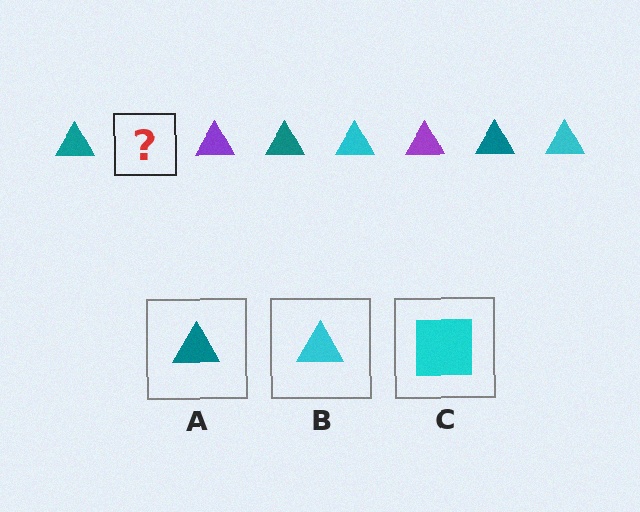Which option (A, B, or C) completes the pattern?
B.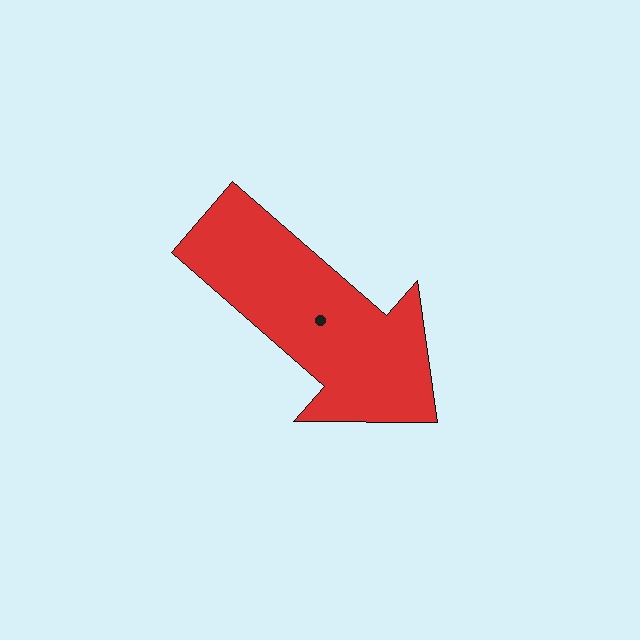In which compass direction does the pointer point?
Southeast.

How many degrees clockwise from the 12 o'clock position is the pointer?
Approximately 131 degrees.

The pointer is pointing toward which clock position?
Roughly 4 o'clock.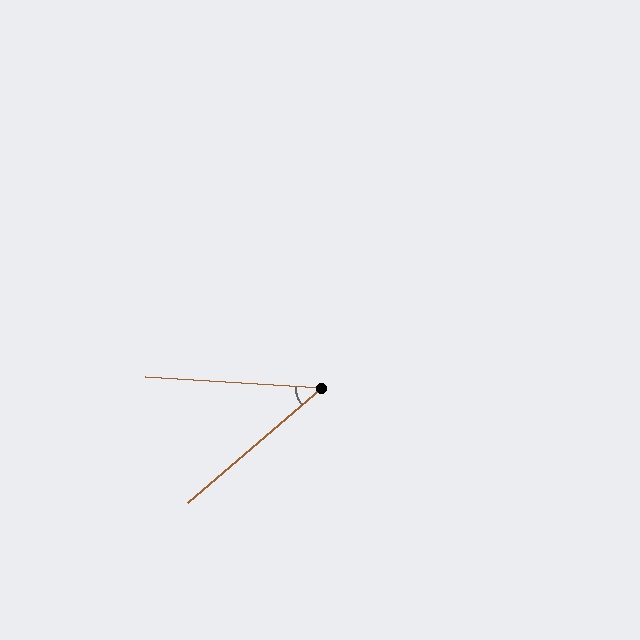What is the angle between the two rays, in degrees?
Approximately 44 degrees.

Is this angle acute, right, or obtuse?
It is acute.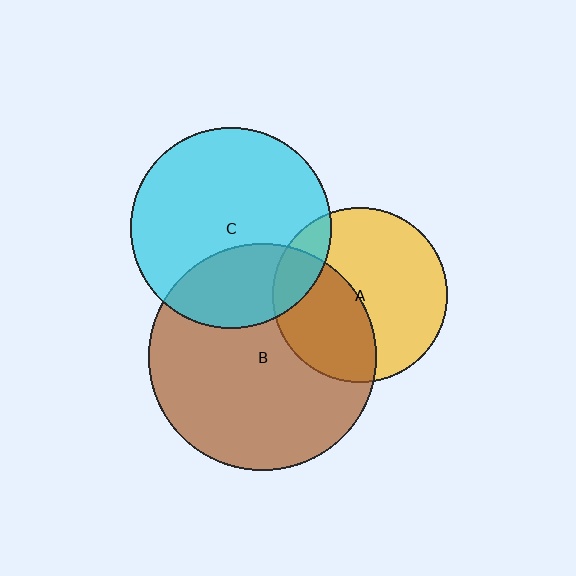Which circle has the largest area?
Circle B (brown).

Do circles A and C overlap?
Yes.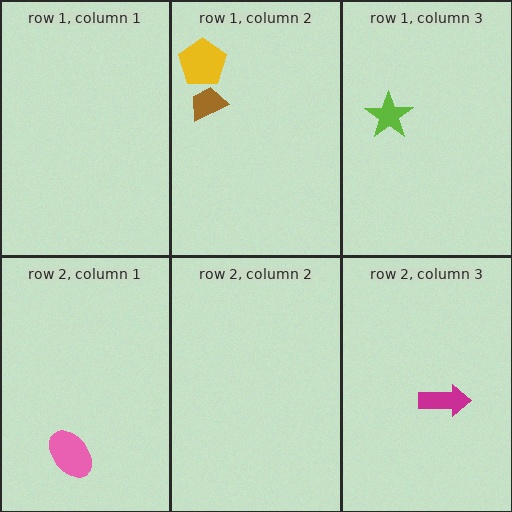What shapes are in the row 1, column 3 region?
The lime star.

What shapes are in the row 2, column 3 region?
The magenta arrow.